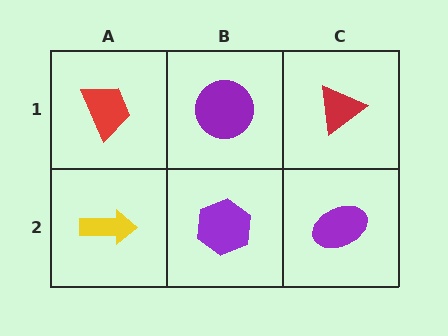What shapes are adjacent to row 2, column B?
A purple circle (row 1, column B), a yellow arrow (row 2, column A), a purple ellipse (row 2, column C).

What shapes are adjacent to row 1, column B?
A purple hexagon (row 2, column B), a red trapezoid (row 1, column A), a red triangle (row 1, column C).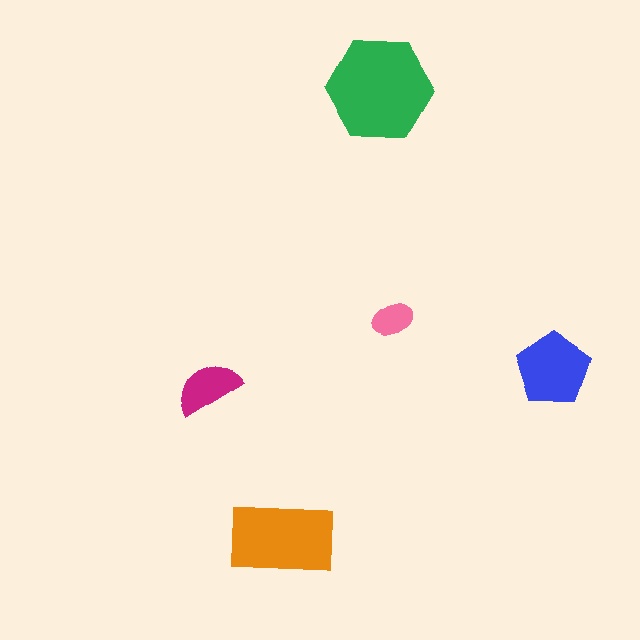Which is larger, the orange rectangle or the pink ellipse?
The orange rectangle.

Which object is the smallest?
The pink ellipse.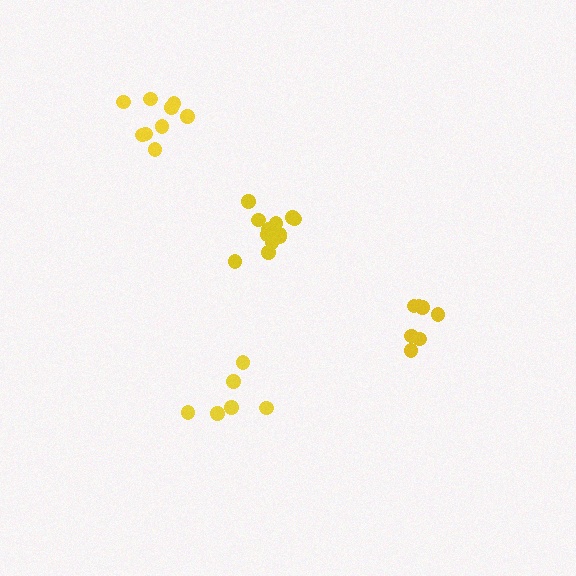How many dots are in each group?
Group 1: 9 dots, Group 2: 12 dots, Group 3: 6 dots, Group 4: 7 dots (34 total).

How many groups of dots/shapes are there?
There are 4 groups.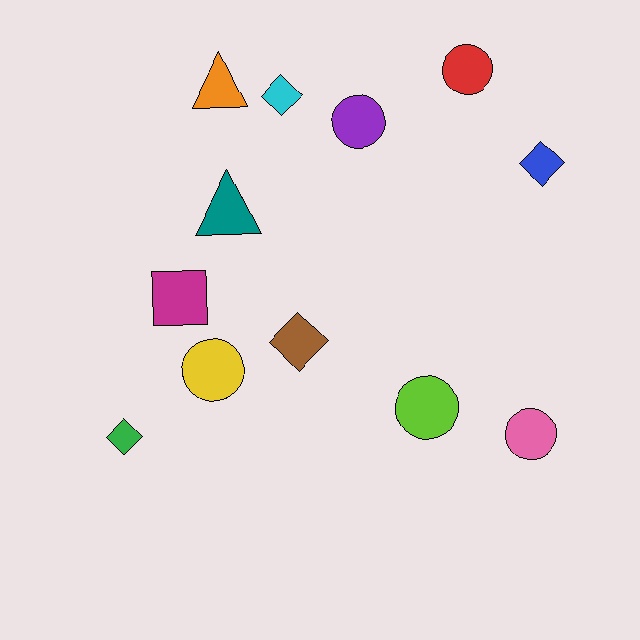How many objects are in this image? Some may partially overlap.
There are 12 objects.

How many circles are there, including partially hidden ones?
There are 5 circles.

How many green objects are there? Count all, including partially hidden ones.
There is 1 green object.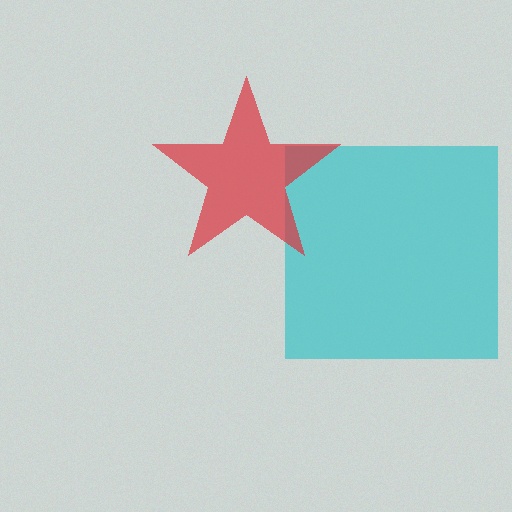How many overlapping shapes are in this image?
There are 2 overlapping shapes in the image.